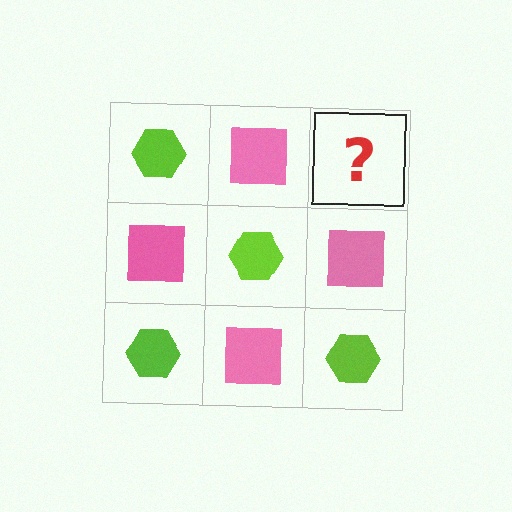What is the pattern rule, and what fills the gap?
The rule is that it alternates lime hexagon and pink square in a checkerboard pattern. The gap should be filled with a lime hexagon.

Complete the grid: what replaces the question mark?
The question mark should be replaced with a lime hexagon.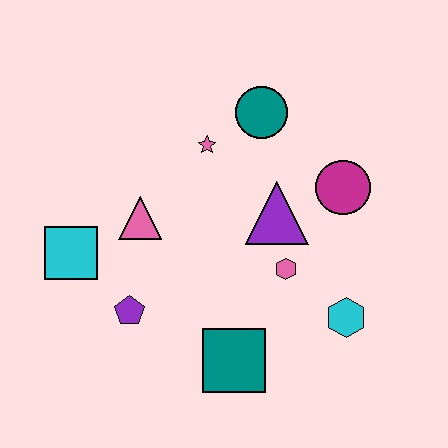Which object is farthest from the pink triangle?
The cyan hexagon is farthest from the pink triangle.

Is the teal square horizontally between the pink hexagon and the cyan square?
Yes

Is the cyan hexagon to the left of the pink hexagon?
No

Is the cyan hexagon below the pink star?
Yes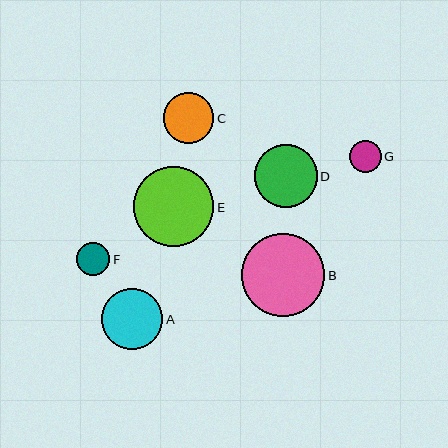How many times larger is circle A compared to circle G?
Circle A is approximately 1.9 times the size of circle G.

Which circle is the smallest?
Circle G is the smallest with a size of approximately 32 pixels.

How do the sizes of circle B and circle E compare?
Circle B and circle E are approximately the same size.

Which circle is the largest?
Circle B is the largest with a size of approximately 83 pixels.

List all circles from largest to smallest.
From largest to smallest: B, E, D, A, C, F, G.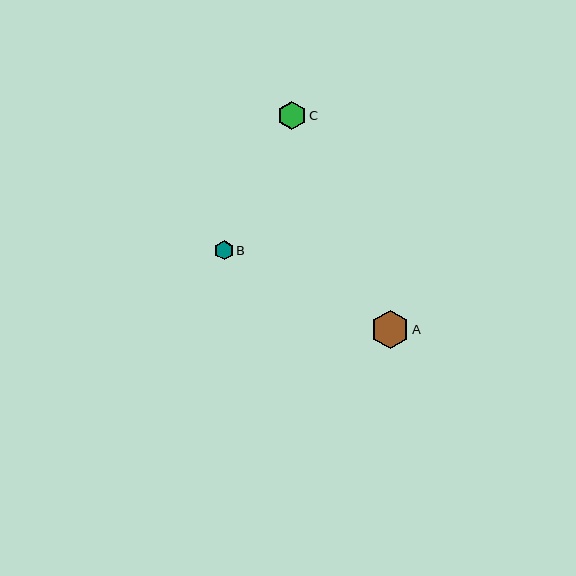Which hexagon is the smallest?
Hexagon B is the smallest with a size of approximately 19 pixels.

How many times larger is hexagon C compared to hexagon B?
Hexagon C is approximately 1.5 times the size of hexagon B.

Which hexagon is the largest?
Hexagon A is the largest with a size of approximately 39 pixels.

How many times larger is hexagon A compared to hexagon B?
Hexagon A is approximately 2.1 times the size of hexagon B.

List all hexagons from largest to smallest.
From largest to smallest: A, C, B.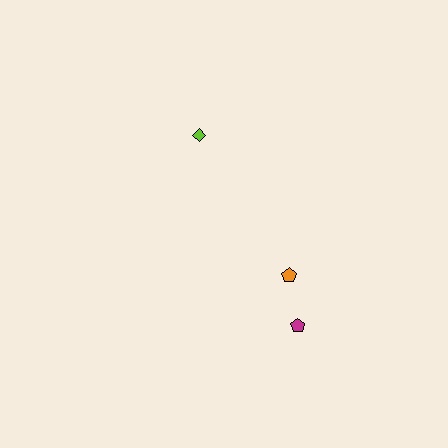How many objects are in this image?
There are 3 objects.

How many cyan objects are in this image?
There are no cyan objects.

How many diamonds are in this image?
There is 1 diamond.